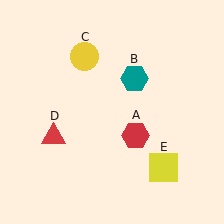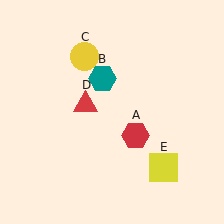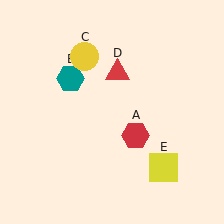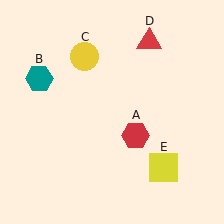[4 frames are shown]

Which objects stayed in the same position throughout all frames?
Red hexagon (object A) and yellow circle (object C) and yellow square (object E) remained stationary.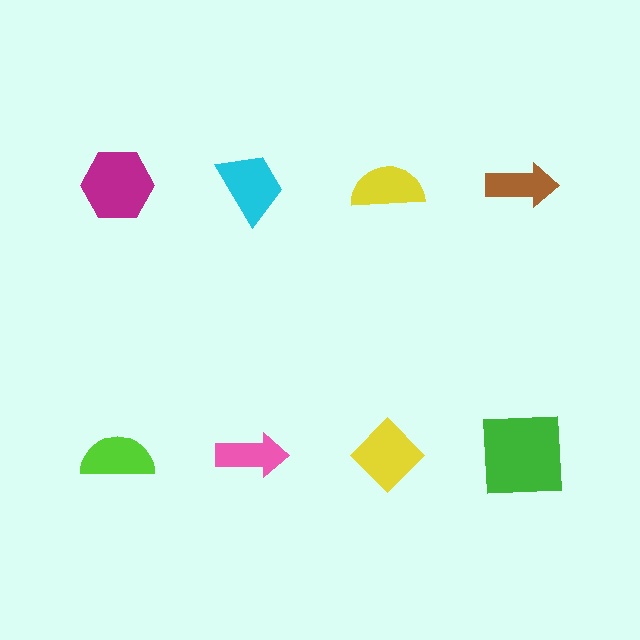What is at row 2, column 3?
A yellow diamond.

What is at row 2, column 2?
A pink arrow.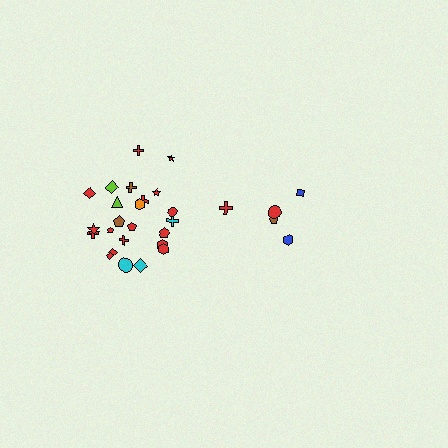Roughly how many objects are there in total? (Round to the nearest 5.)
Roughly 30 objects in total.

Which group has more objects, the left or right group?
The left group.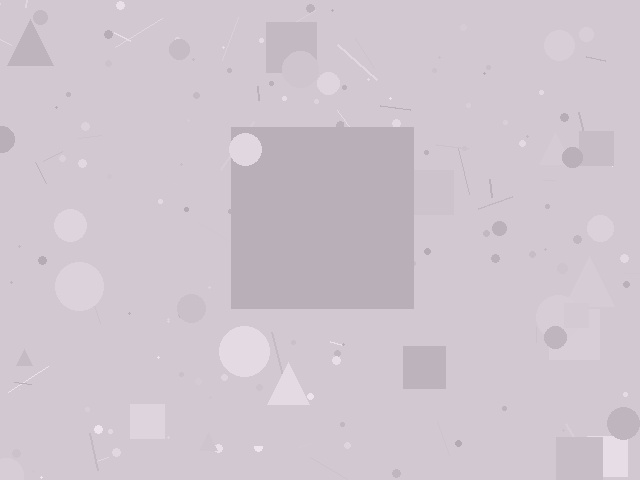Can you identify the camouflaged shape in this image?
The camouflaged shape is a square.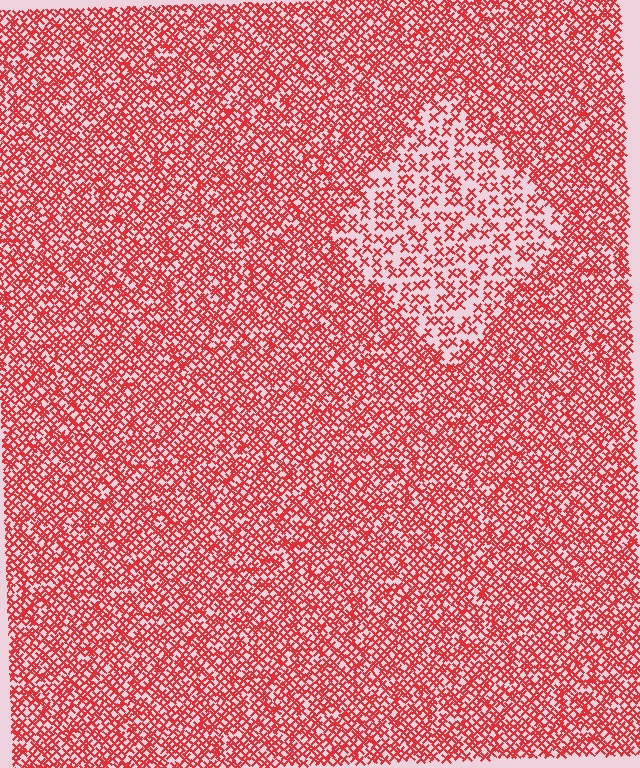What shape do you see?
I see a diamond.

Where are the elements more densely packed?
The elements are more densely packed outside the diamond boundary.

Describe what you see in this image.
The image contains small red elements arranged at two different densities. A diamond-shaped region is visible where the elements are less densely packed than the surrounding area.